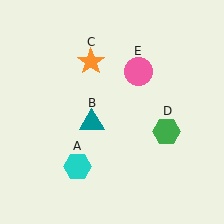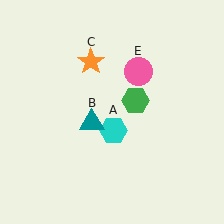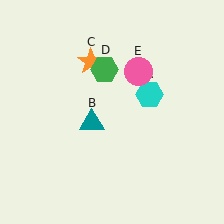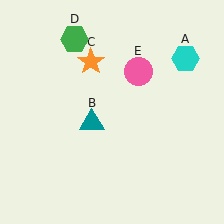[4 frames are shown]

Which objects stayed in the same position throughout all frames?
Teal triangle (object B) and orange star (object C) and pink circle (object E) remained stationary.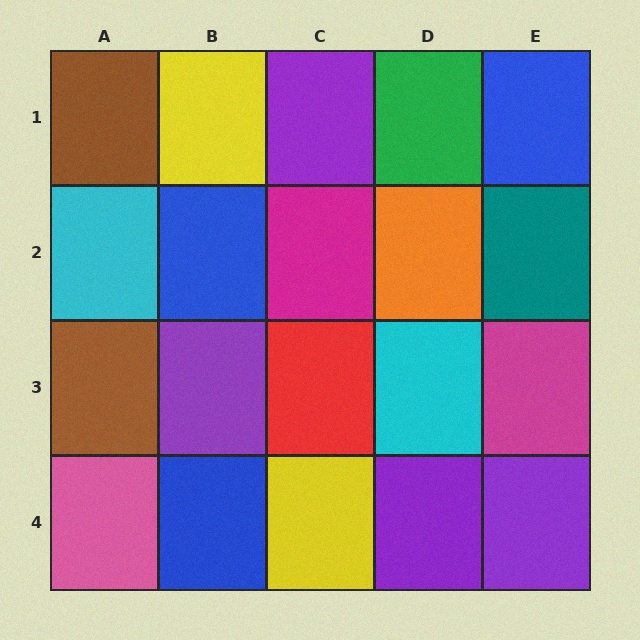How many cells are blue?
3 cells are blue.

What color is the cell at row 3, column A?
Brown.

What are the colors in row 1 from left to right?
Brown, yellow, purple, green, blue.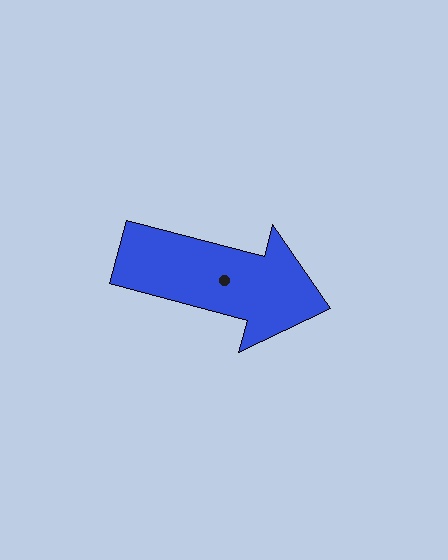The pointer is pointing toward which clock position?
Roughly 3 o'clock.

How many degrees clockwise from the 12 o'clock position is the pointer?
Approximately 105 degrees.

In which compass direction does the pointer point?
East.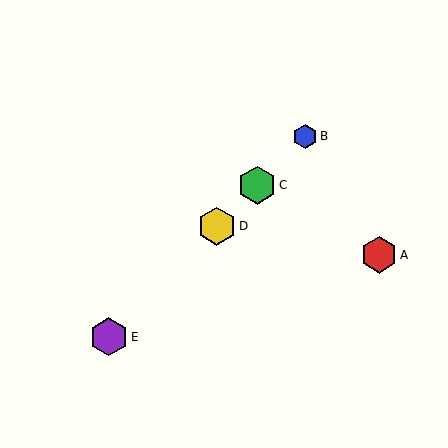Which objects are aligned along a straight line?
Objects B, C, D, E are aligned along a straight line.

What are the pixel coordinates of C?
Object C is at (257, 185).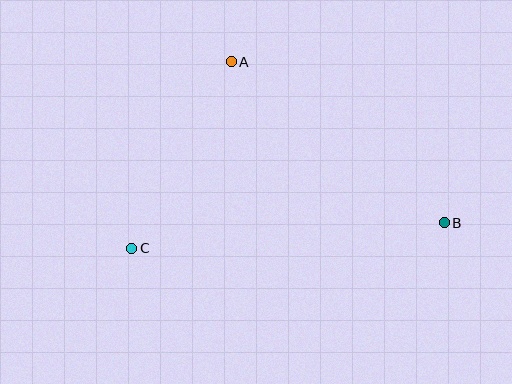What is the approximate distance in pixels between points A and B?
The distance between A and B is approximately 267 pixels.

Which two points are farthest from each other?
Points B and C are farthest from each other.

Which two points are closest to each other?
Points A and C are closest to each other.